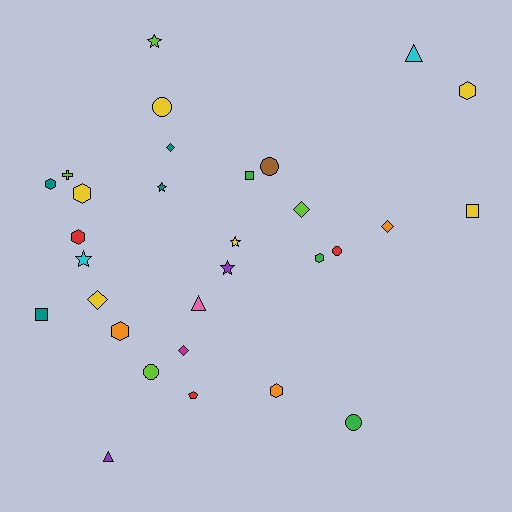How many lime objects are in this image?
There are 4 lime objects.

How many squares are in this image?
There are 3 squares.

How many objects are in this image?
There are 30 objects.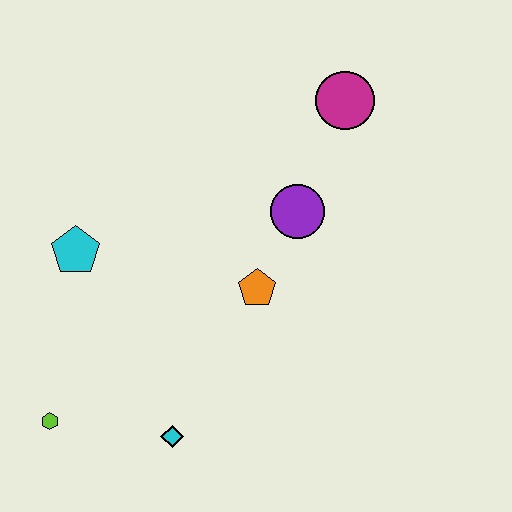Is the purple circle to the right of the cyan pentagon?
Yes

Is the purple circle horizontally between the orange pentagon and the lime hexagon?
No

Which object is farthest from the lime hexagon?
The magenta circle is farthest from the lime hexagon.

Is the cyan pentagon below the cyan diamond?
No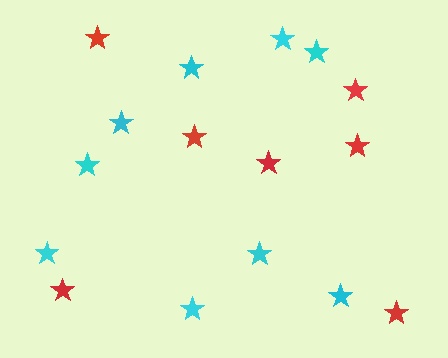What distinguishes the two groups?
There are 2 groups: one group of red stars (7) and one group of cyan stars (9).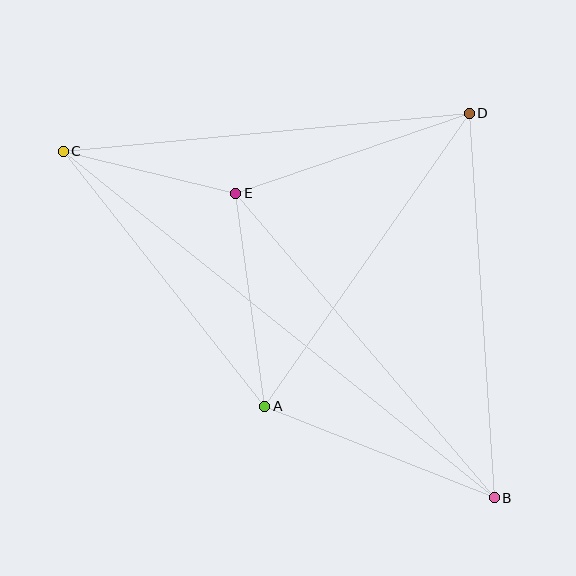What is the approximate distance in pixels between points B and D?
The distance between B and D is approximately 386 pixels.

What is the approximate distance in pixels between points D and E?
The distance between D and E is approximately 247 pixels.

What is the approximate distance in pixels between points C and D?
The distance between C and D is approximately 408 pixels.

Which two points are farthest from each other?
Points B and C are farthest from each other.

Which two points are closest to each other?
Points C and E are closest to each other.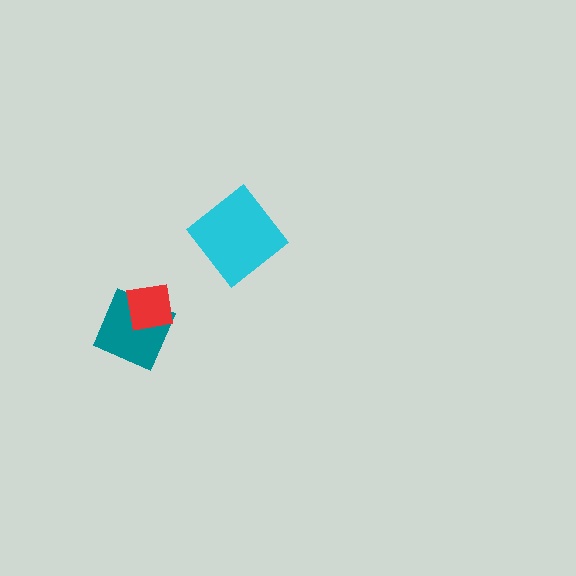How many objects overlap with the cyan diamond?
0 objects overlap with the cyan diamond.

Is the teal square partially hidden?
Yes, it is partially covered by another shape.